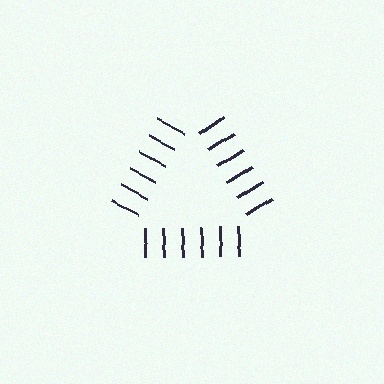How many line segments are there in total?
18 — 6 along each of the 3 edges.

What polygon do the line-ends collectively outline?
An illusory triangle — the line segments terminate on its edges but no continuous stroke is drawn.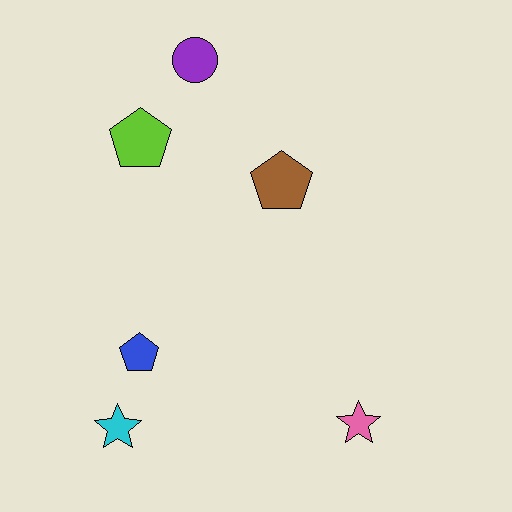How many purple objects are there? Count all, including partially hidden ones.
There is 1 purple object.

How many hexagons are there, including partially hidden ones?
There are no hexagons.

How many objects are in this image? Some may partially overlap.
There are 6 objects.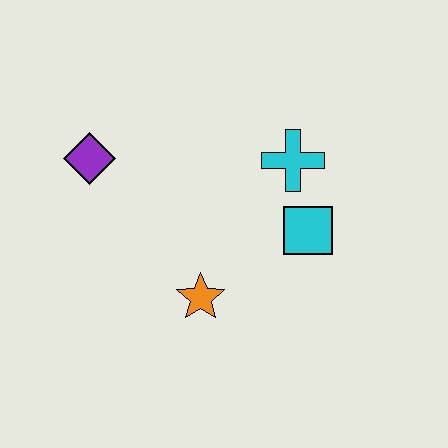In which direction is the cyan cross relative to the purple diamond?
The cyan cross is to the right of the purple diamond.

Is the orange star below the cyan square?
Yes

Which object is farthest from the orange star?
The purple diamond is farthest from the orange star.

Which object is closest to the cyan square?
The cyan cross is closest to the cyan square.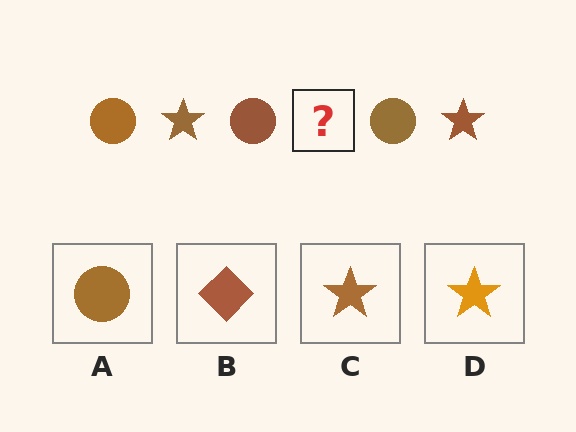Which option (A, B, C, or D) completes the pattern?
C.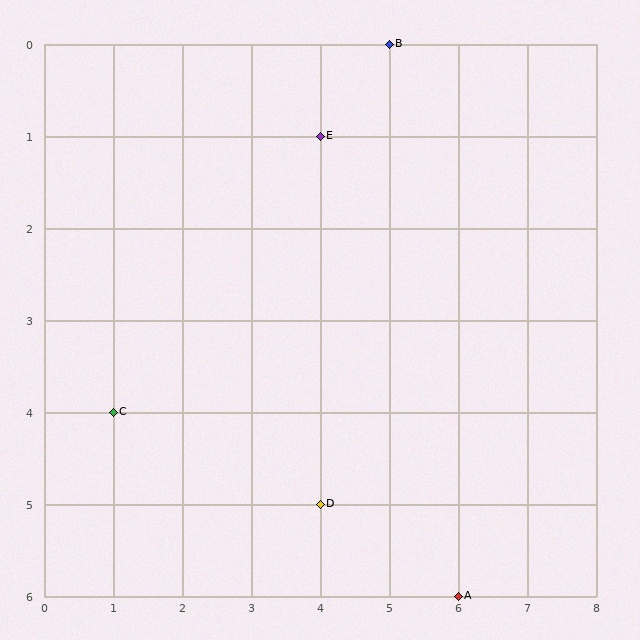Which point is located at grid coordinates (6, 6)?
Point A is at (6, 6).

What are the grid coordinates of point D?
Point D is at grid coordinates (4, 5).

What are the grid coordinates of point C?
Point C is at grid coordinates (1, 4).